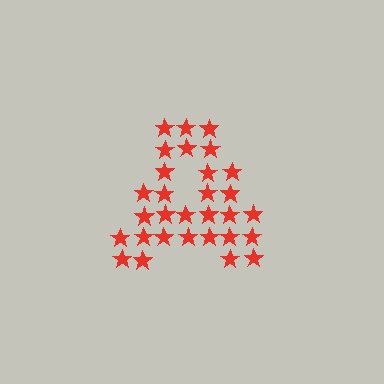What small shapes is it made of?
It is made of small stars.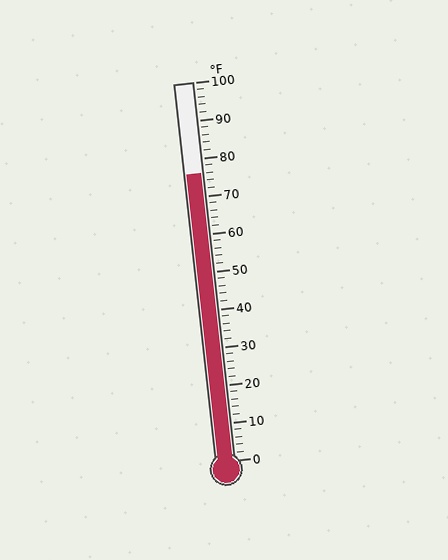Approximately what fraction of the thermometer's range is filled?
The thermometer is filled to approximately 75% of its range.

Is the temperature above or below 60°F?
The temperature is above 60°F.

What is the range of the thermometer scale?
The thermometer scale ranges from 0°F to 100°F.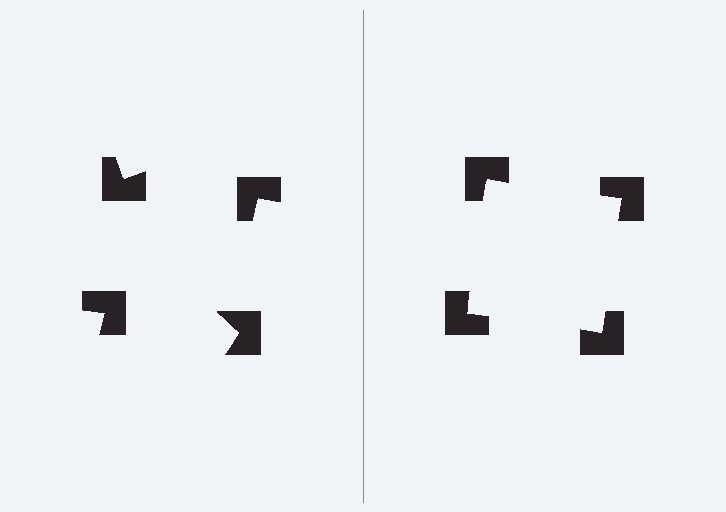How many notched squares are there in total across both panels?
8 — 4 on each side.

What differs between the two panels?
The notched squares are positioned identically on both sides; only the wedge orientations differ. On the right they align to a square; on the left they are misaligned.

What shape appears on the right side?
An illusory square.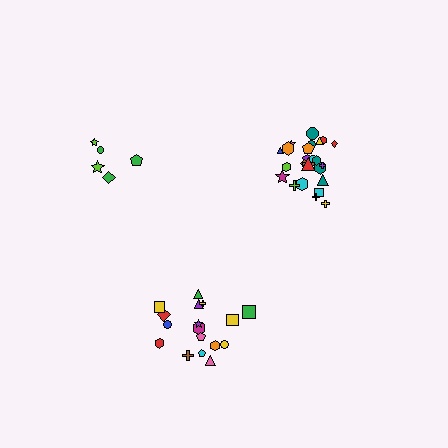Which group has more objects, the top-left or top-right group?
The top-right group.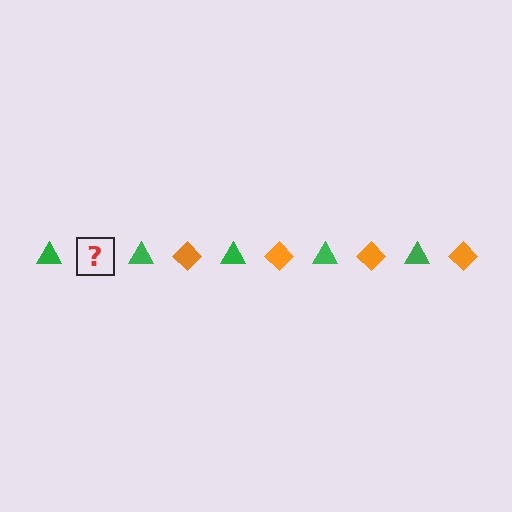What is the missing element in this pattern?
The missing element is an orange diamond.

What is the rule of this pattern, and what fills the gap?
The rule is that the pattern alternates between green triangle and orange diamond. The gap should be filled with an orange diamond.